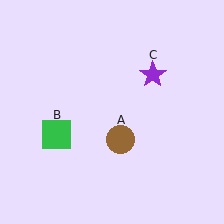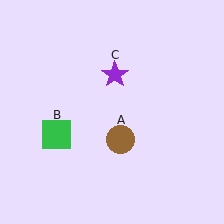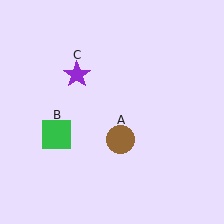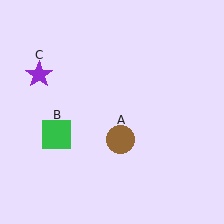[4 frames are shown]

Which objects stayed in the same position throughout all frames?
Brown circle (object A) and green square (object B) remained stationary.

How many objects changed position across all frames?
1 object changed position: purple star (object C).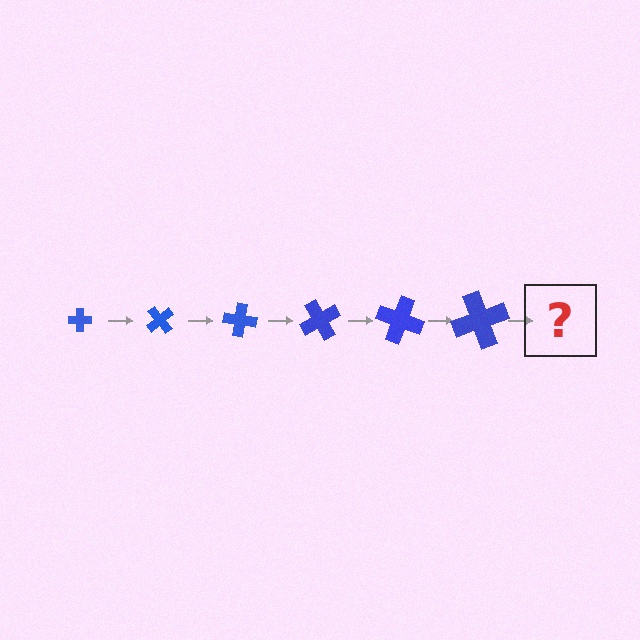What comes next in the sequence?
The next element should be a cross, larger than the previous one and rotated 300 degrees from the start.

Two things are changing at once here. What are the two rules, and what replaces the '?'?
The two rules are that the cross grows larger each step and it rotates 50 degrees each step. The '?' should be a cross, larger than the previous one and rotated 300 degrees from the start.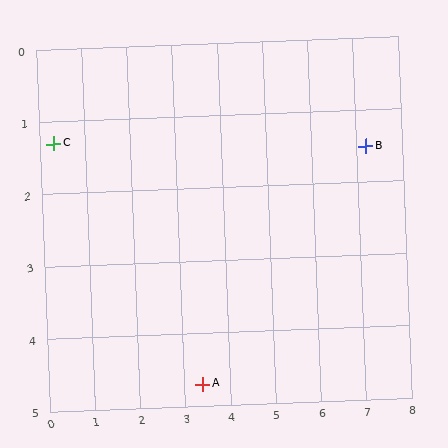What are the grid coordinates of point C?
Point C is at approximately (0.3, 1.3).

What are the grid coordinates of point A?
Point A is at approximately (3.4, 4.7).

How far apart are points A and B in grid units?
Points A and B are about 5.0 grid units apart.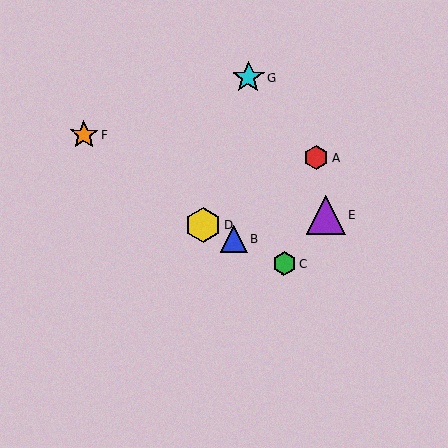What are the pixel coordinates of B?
Object B is at (234, 239).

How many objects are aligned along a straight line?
3 objects (B, C, D) are aligned along a straight line.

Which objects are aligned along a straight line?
Objects B, C, D are aligned along a straight line.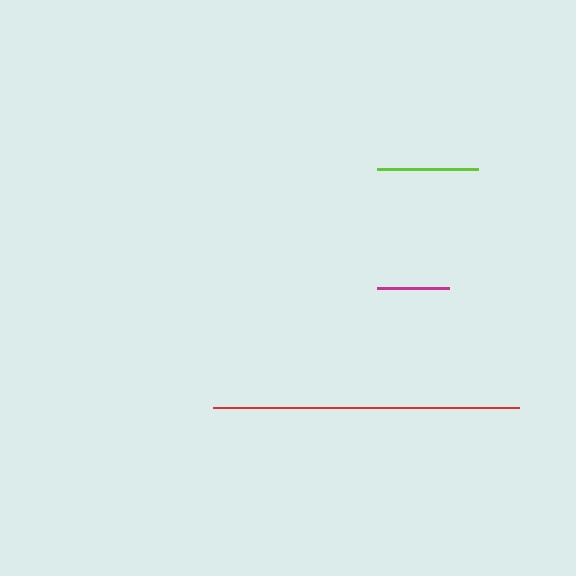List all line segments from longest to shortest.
From longest to shortest: red, lime, magenta.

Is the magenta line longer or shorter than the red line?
The red line is longer than the magenta line.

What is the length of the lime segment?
The lime segment is approximately 101 pixels long.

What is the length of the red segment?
The red segment is approximately 306 pixels long.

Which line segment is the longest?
The red line is the longest at approximately 306 pixels.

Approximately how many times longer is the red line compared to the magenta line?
The red line is approximately 4.2 times the length of the magenta line.